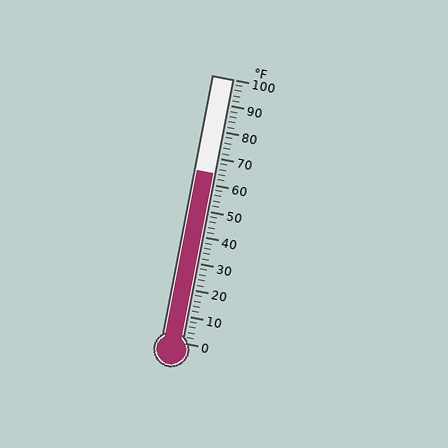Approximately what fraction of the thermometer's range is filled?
The thermometer is filled to approximately 65% of its range.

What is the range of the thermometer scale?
The thermometer scale ranges from 0°F to 100°F.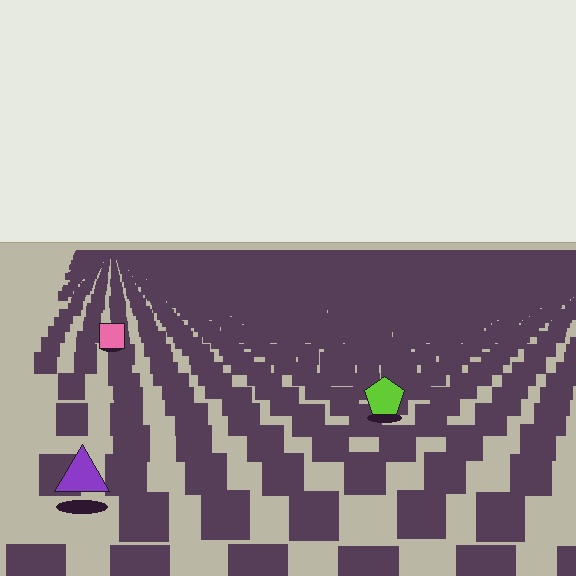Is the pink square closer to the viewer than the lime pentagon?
No. The lime pentagon is closer — you can tell from the texture gradient: the ground texture is coarser near it.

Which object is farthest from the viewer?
The pink square is farthest from the viewer. It appears smaller and the ground texture around it is denser.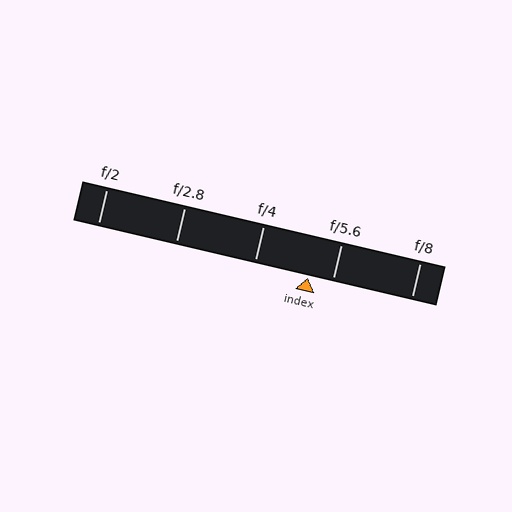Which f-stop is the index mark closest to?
The index mark is closest to f/5.6.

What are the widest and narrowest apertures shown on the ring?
The widest aperture shown is f/2 and the narrowest is f/8.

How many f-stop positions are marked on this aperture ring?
There are 5 f-stop positions marked.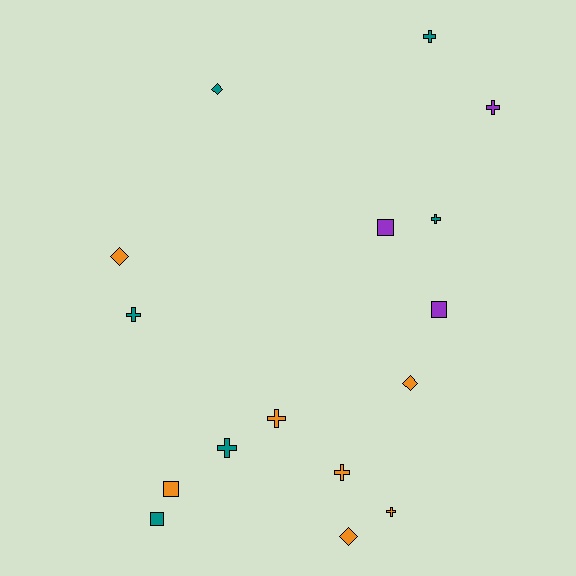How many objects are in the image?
There are 16 objects.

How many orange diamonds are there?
There are 3 orange diamonds.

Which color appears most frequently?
Orange, with 7 objects.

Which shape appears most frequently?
Cross, with 8 objects.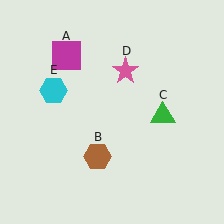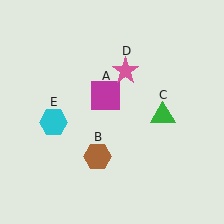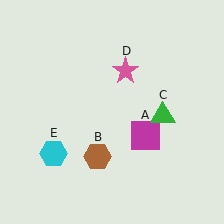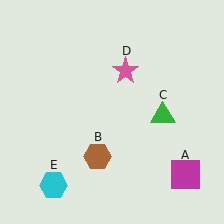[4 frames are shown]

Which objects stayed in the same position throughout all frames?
Brown hexagon (object B) and green triangle (object C) and pink star (object D) remained stationary.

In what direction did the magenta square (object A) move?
The magenta square (object A) moved down and to the right.